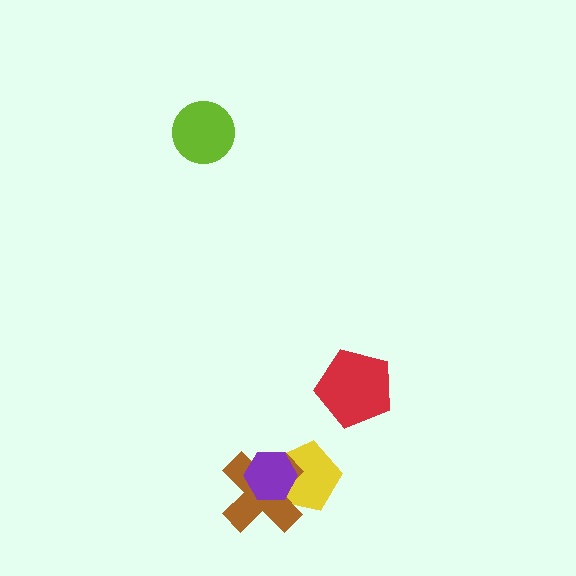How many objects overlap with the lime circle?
0 objects overlap with the lime circle.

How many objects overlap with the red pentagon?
0 objects overlap with the red pentagon.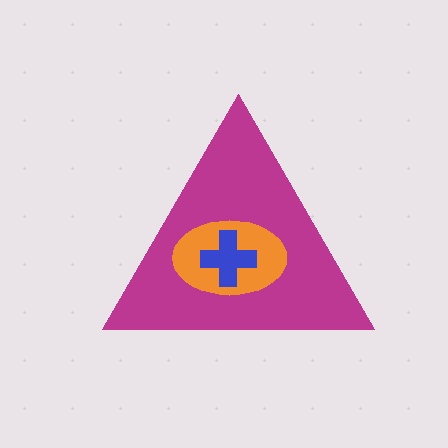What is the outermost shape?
The magenta triangle.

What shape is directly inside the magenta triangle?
The orange ellipse.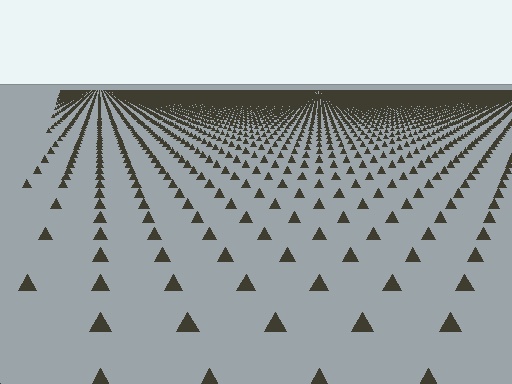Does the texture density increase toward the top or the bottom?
Density increases toward the top.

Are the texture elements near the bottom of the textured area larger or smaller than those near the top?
Larger. Near the bottom, elements are closer to the viewer and appear at a bigger on-screen size.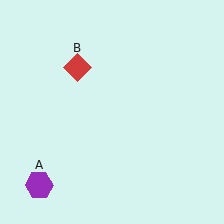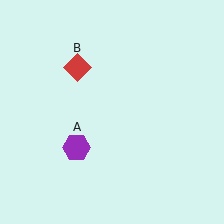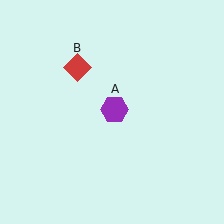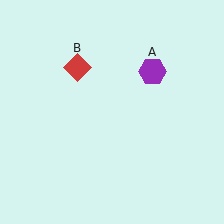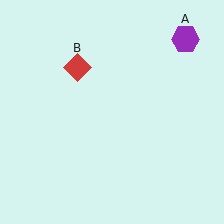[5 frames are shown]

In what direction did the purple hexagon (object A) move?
The purple hexagon (object A) moved up and to the right.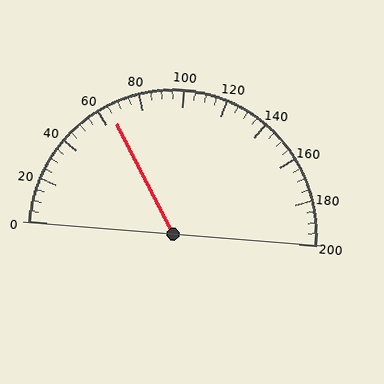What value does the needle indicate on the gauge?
The needle indicates approximately 65.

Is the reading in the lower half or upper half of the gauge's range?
The reading is in the lower half of the range (0 to 200).